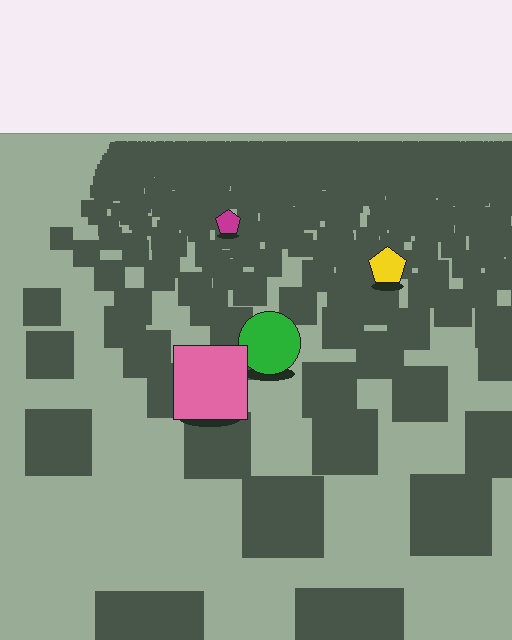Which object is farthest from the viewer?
The magenta pentagon is farthest from the viewer. It appears smaller and the ground texture around it is denser.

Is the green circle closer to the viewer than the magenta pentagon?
Yes. The green circle is closer — you can tell from the texture gradient: the ground texture is coarser near it.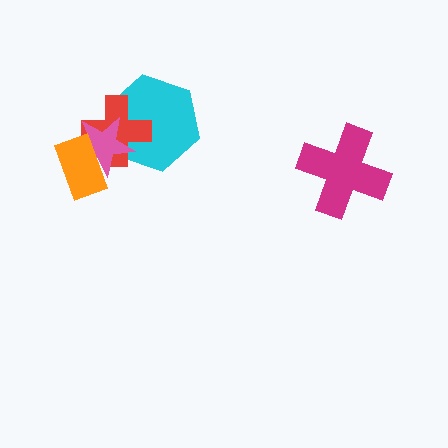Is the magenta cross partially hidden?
No, no other shape covers it.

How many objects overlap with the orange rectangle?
2 objects overlap with the orange rectangle.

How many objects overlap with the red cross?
3 objects overlap with the red cross.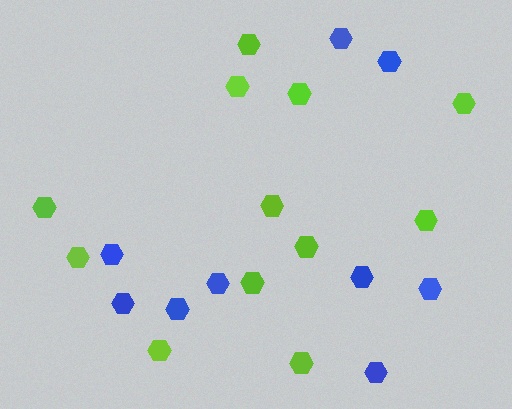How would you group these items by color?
There are 2 groups: one group of lime hexagons (12) and one group of blue hexagons (9).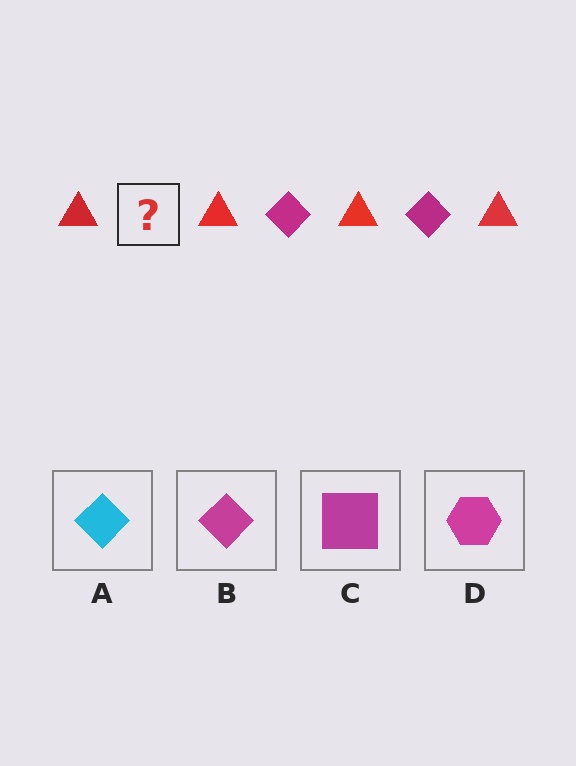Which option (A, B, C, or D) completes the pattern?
B.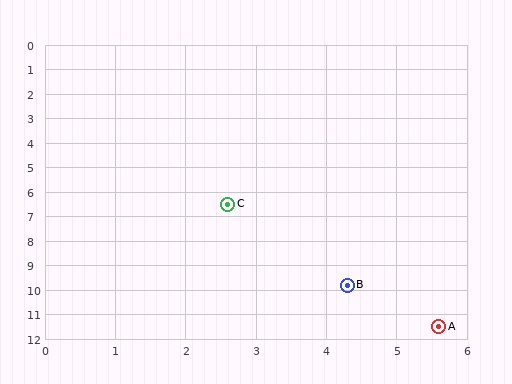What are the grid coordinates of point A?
Point A is at approximately (5.6, 11.5).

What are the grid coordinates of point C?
Point C is at approximately (2.6, 6.5).